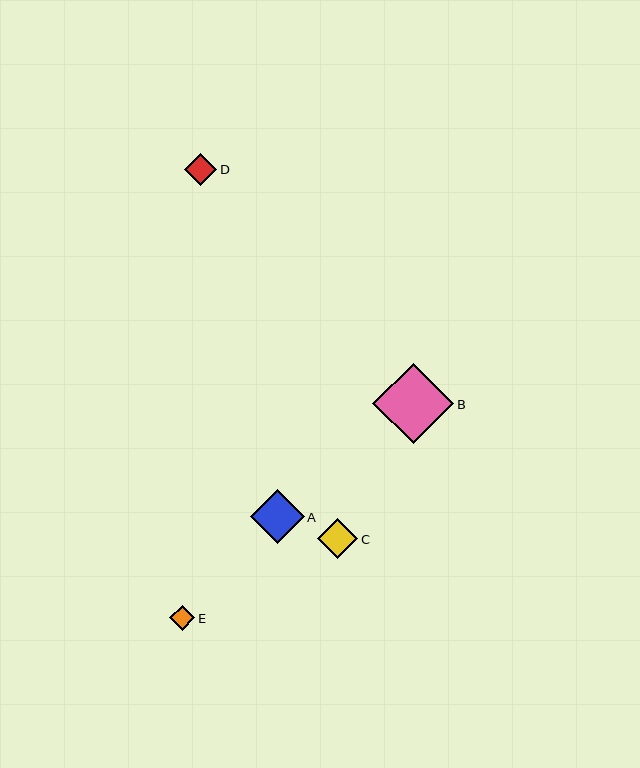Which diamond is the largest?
Diamond B is the largest with a size of approximately 81 pixels.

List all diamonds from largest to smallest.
From largest to smallest: B, A, C, D, E.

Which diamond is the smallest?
Diamond E is the smallest with a size of approximately 25 pixels.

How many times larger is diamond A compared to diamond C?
Diamond A is approximately 1.3 times the size of diamond C.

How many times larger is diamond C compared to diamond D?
Diamond C is approximately 1.2 times the size of diamond D.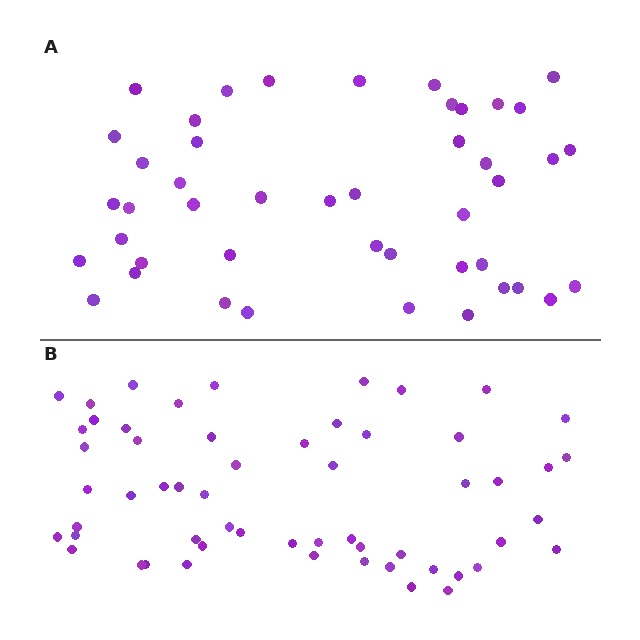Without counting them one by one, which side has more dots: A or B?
Region B (the bottom region) has more dots.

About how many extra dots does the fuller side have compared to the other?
Region B has roughly 12 or so more dots than region A.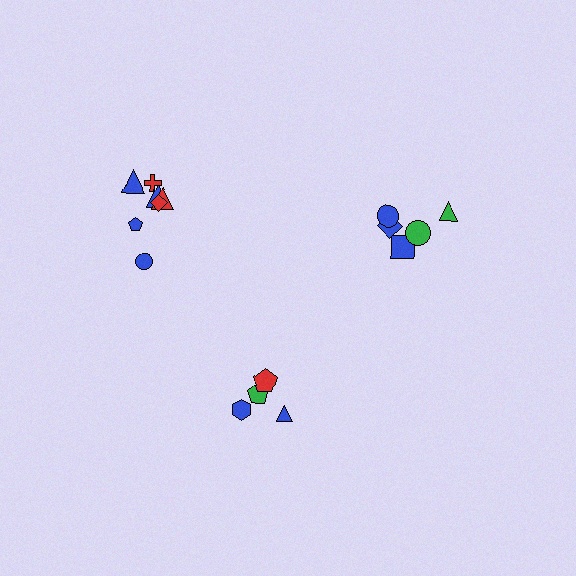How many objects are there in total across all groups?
There are 16 objects.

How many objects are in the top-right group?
There are 5 objects.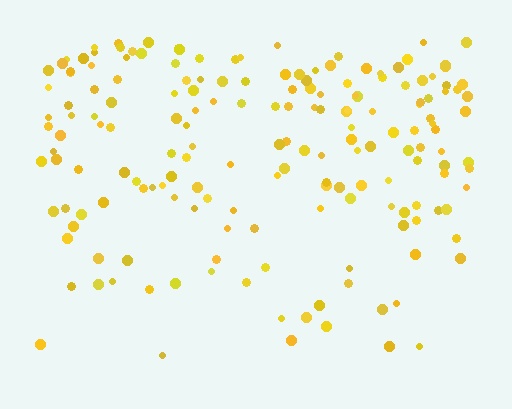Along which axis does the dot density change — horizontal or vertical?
Vertical.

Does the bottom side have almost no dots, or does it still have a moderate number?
Still a moderate number, just noticeably fewer than the top.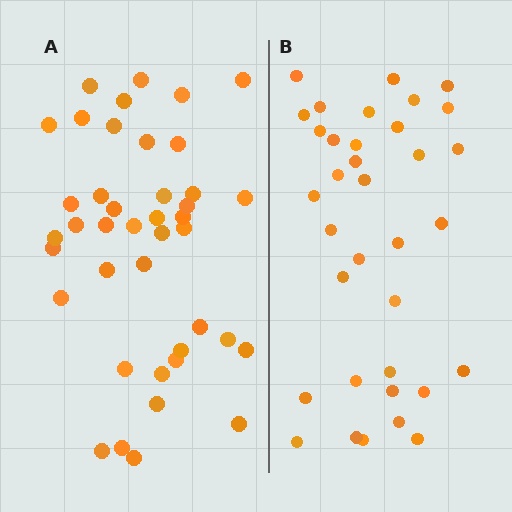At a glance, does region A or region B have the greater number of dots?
Region A (the left region) has more dots.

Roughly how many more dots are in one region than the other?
Region A has about 6 more dots than region B.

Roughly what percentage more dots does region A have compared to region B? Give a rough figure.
About 15% more.